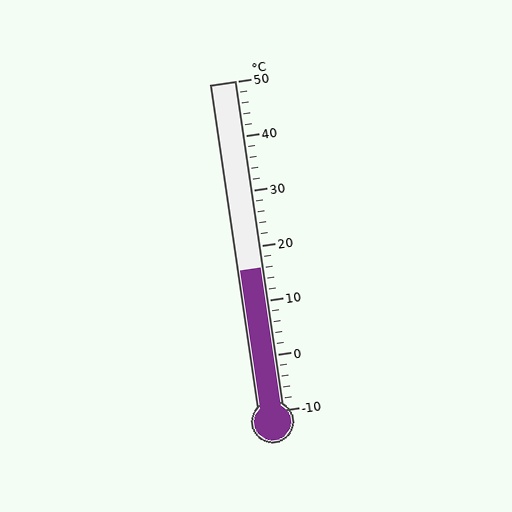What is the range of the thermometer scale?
The thermometer scale ranges from -10°C to 50°C.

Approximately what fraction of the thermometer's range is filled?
The thermometer is filled to approximately 45% of its range.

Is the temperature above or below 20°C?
The temperature is below 20°C.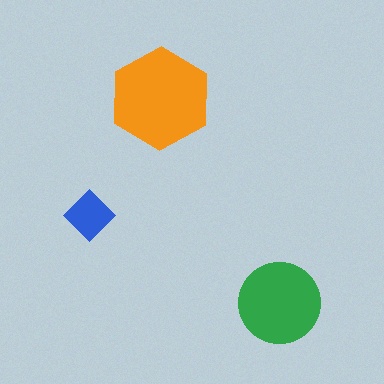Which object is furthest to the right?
The green circle is rightmost.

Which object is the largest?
The orange hexagon.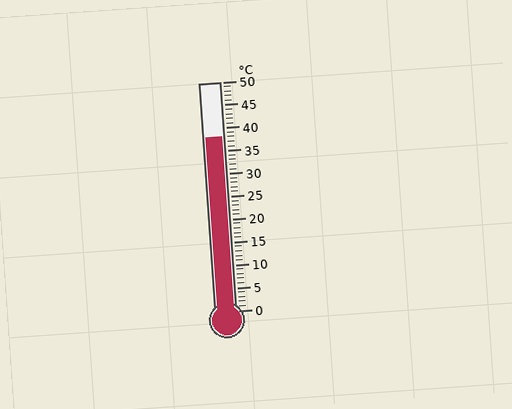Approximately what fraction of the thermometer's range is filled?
The thermometer is filled to approximately 75% of its range.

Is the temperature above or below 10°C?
The temperature is above 10°C.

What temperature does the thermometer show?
The thermometer shows approximately 38°C.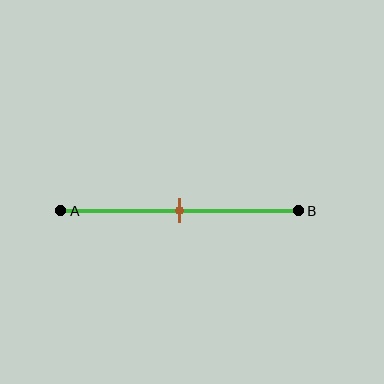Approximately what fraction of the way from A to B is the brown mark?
The brown mark is approximately 50% of the way from A to B.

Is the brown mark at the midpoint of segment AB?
Yes, the mark is approximately at the midpoint.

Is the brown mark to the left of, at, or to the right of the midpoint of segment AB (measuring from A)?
The brown mark is approximately at the midpoint of segment AB.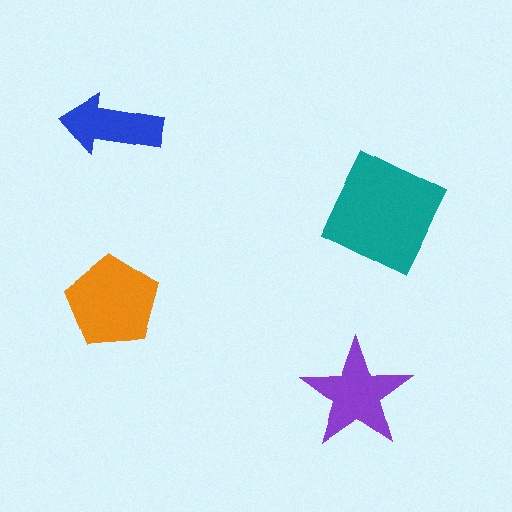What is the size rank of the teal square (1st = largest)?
1st.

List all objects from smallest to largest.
The blue arrow, the purple star, the orange pentagon, the teal square.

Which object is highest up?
The blue arrow is topmost.